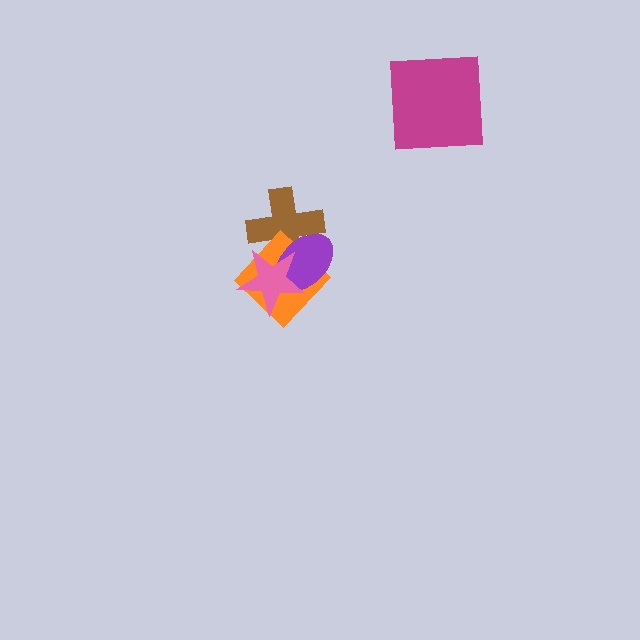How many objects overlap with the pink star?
3 objects overlap with the pink star.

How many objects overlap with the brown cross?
3 objects overlap with the brown cross.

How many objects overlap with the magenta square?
0 objects overlap with the magenta square.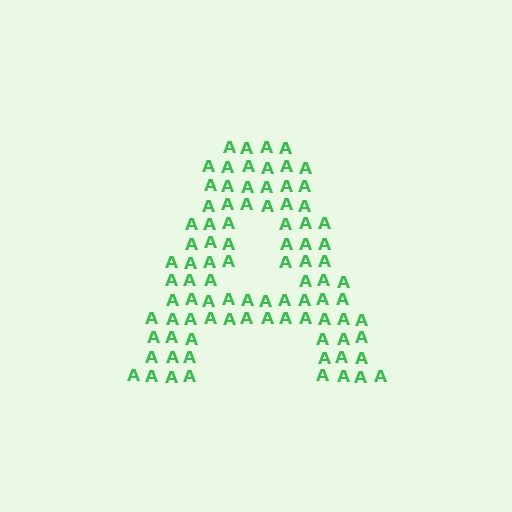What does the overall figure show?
The overall figure shows the letter A.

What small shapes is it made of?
It is made of small letter A's.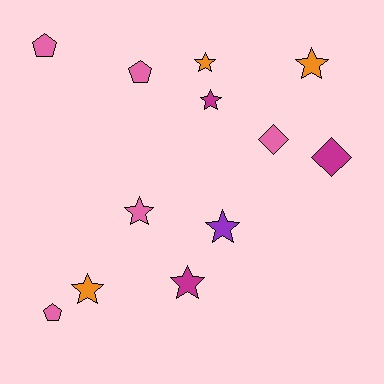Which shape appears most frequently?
Star, with 7 objects.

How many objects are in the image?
There are 12 objects.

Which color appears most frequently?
Pink, with 5 objects.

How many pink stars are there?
There is 1 pink star.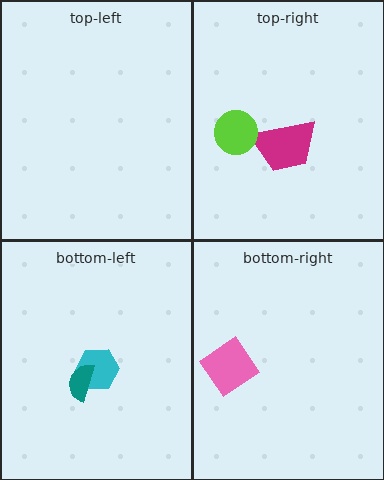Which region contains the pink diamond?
The bottom-right region.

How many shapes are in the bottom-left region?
2.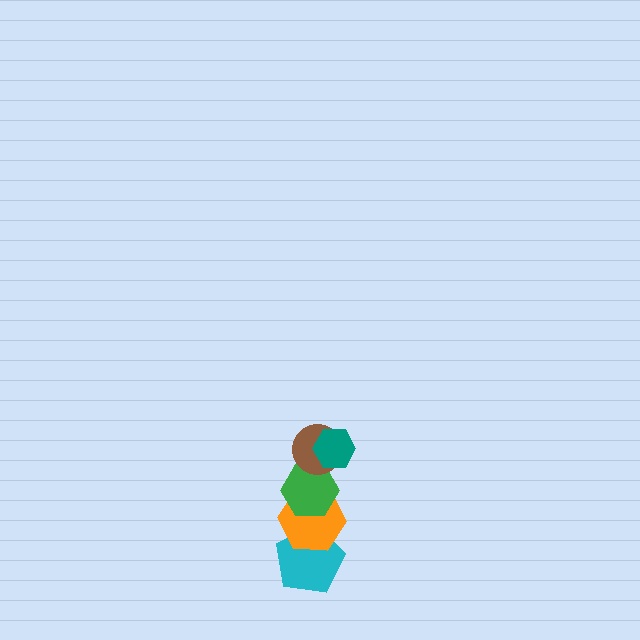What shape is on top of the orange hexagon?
The green hexagon is on top of the orange hexagon.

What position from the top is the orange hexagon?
The orange hexagon is 4th from the top.